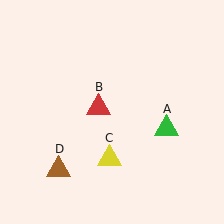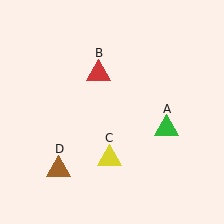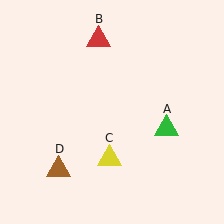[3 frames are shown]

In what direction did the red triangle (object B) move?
The red triangle (object B) moved up.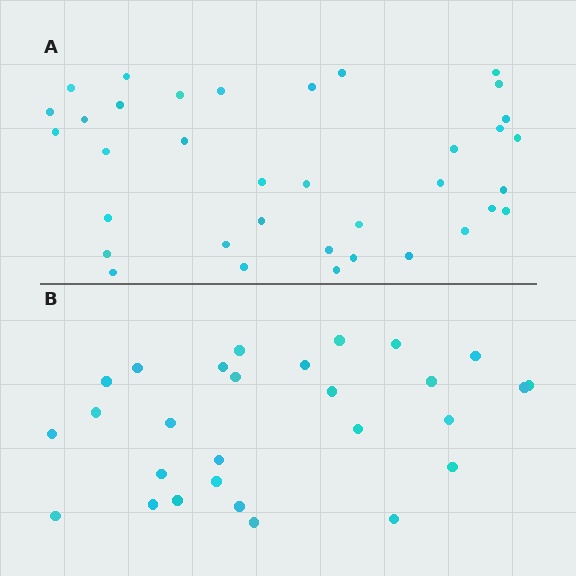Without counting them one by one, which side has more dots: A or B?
Region A (the top region) has more dots.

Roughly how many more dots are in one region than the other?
Region A has roughly 8 or so more dots than region B.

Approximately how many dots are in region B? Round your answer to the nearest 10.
About 30 dots. (The exact count is 28, which rounds to 30.)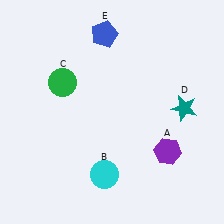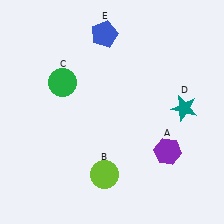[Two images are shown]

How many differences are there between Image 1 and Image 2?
There is 1 difference between the two images.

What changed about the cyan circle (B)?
In Image 1, B is cyan. In Image 2, it changed to lime.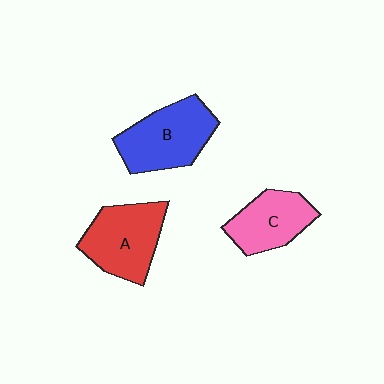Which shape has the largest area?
Shape B (blue).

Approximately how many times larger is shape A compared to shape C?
Approximately 1.2 times.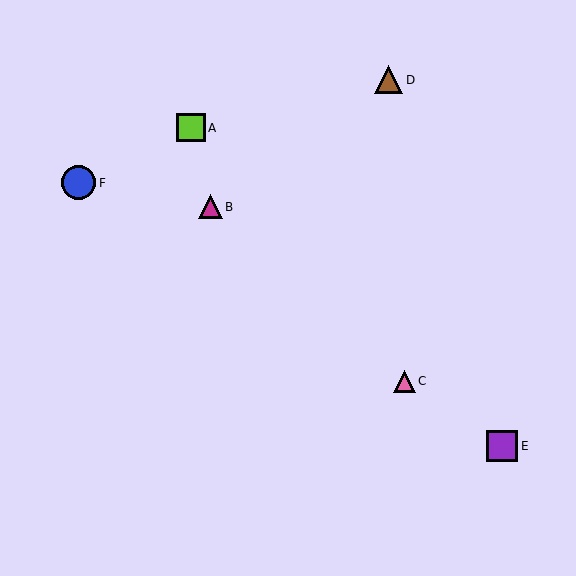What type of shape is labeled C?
Shape C is a pink triangle.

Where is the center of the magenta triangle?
The center of the magenta triangle is at (210, 207).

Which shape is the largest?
The blue circle (labeled F) is the largest.